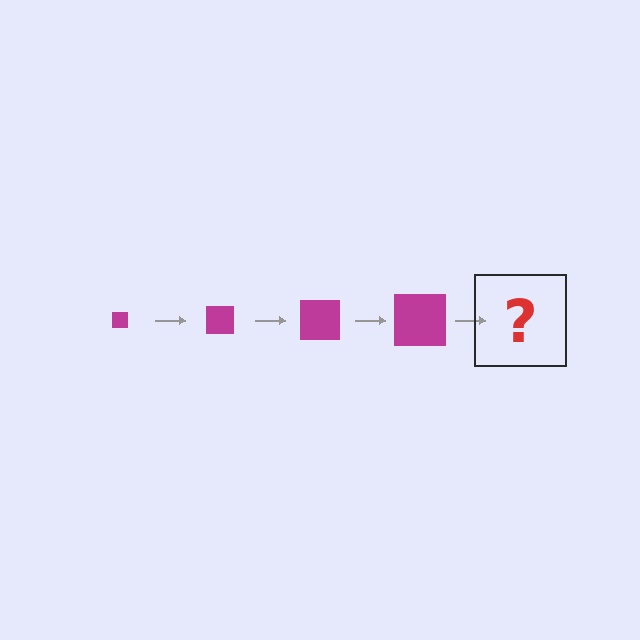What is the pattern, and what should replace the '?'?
The pattern is that the square gets progressively larger each step. The '?' should be a magenta square, larger than the previous one.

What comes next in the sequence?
The next element should be a magenta square, larger than the previous one.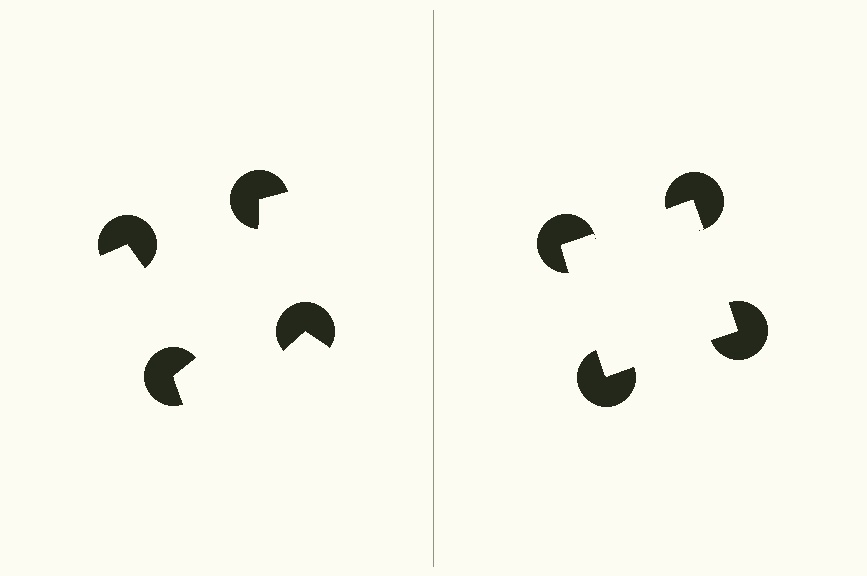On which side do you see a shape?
An illusory square appears on the right side. On the left side the wedge cuts are rotated, so no coherent shape forms.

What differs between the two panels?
The pac-man discs are positioned identically on both sides; only the wedge orientations differ. On the right they align to a square; on the left they are misaligned.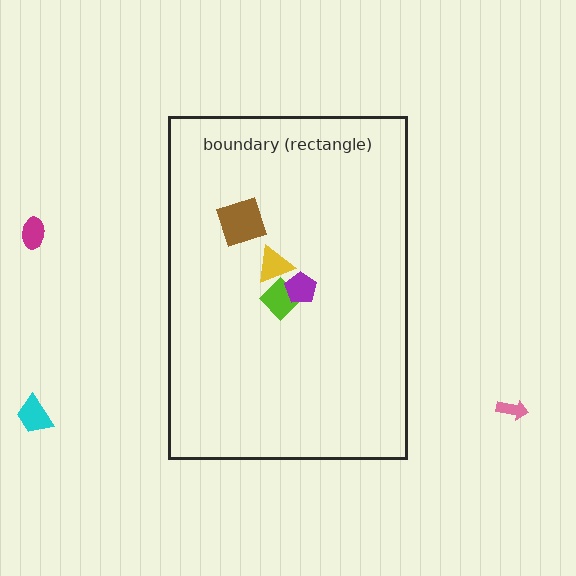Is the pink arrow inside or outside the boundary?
Outside.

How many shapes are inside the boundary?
4 inside, 3 outside.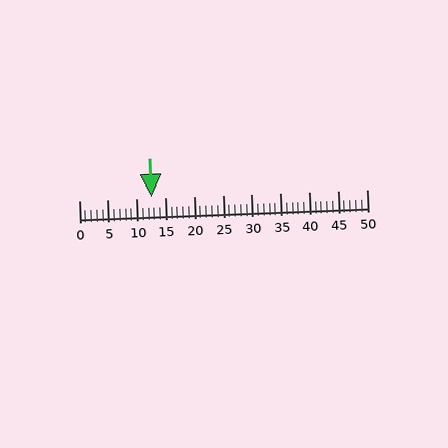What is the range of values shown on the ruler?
The ruler shows values from 0 to 50.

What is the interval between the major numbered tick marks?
The major tick marks are spaced 5 units apart.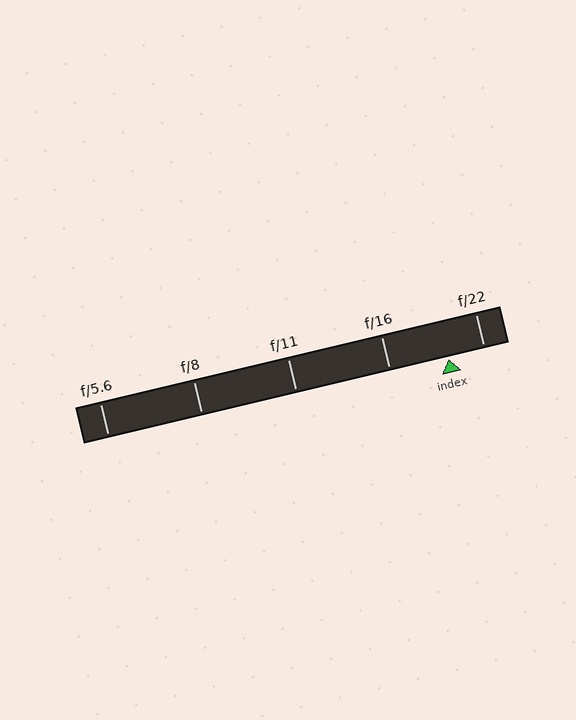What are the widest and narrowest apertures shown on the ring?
The widest aperture shown is f/5.6 and the narrowest is f/22.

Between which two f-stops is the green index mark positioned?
The index mark is between f/16 and f/22.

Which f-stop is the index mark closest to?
The index mark is closest to f/22.